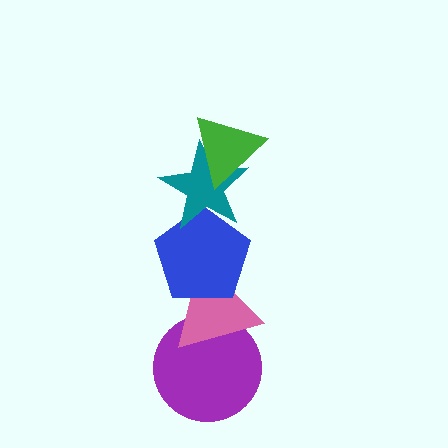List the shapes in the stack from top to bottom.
From top to bottom: the green triangle, the teal star, the blue pentagon, the pink triangle, the purple circle.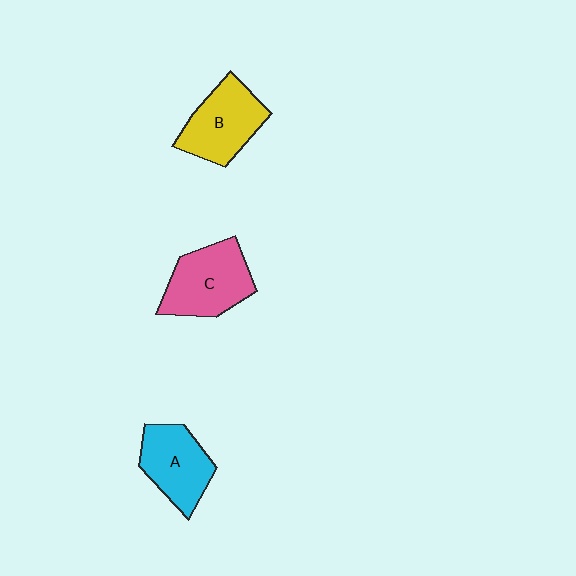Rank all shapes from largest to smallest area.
From largest to smallest: C (pink), B (yellow), A (cyan).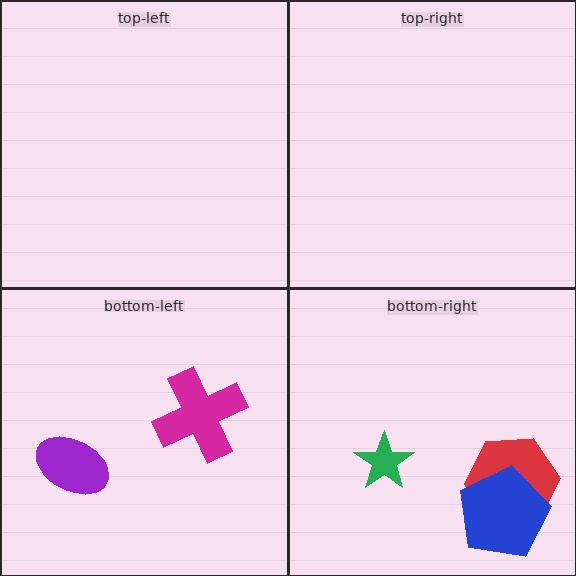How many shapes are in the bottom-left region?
2.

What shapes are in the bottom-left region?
The purple ellipse, the magenta cross.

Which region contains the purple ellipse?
The bottom-left region.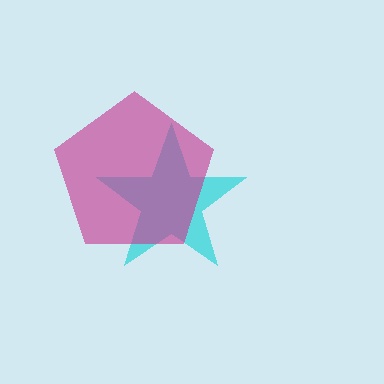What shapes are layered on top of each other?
The layered shapes are: a cyan star, a magenta pentagon.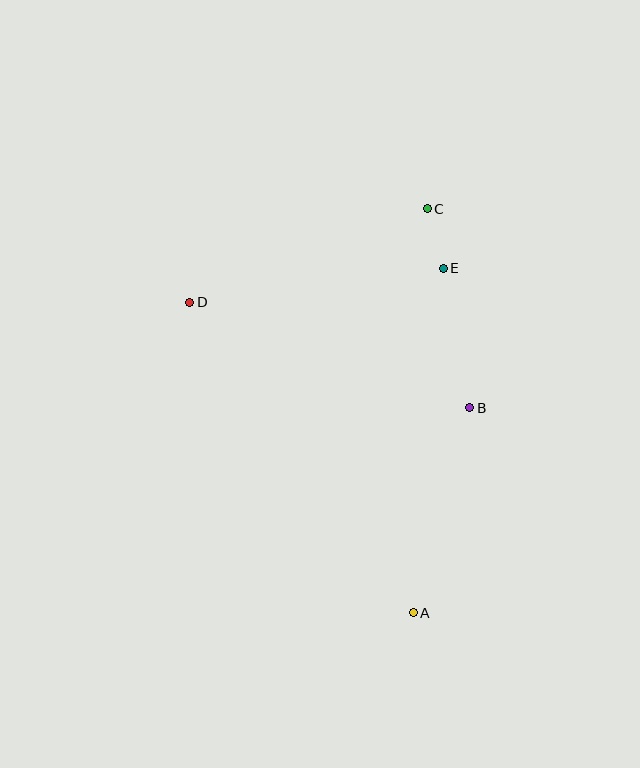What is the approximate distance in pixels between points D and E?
The distance between D and E is approximately 256 pixels.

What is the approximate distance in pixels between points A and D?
The distance between A and D is approximately 382 pixels.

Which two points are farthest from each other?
Points A and C are farthest from each other.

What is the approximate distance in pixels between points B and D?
The distance between B and D is approximately 299 pixels.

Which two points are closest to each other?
Points C and E are closest to each other.